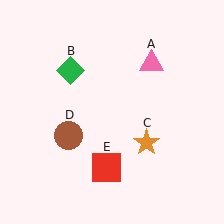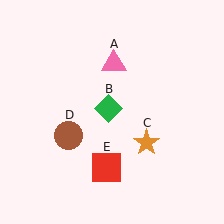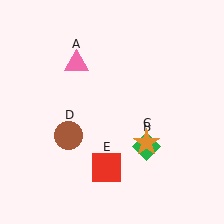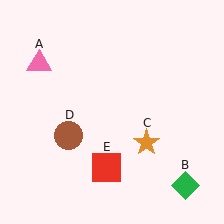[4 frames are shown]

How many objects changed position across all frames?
2 objects changed position: pink triangle (object A), green diamond (object B).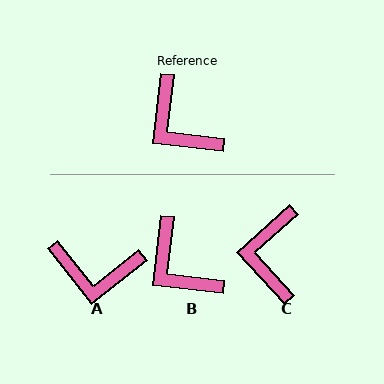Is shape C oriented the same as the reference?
No, it is off by about 41 degrees.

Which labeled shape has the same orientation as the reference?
B.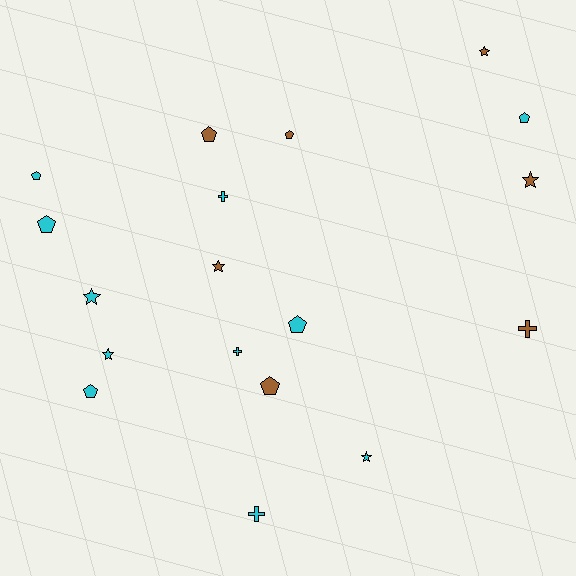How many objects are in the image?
There are 18 objects.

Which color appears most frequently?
Cyan, with 11 objects.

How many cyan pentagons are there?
There are 5 cyan pentagons.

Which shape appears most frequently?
Pentagon, with 8 objects.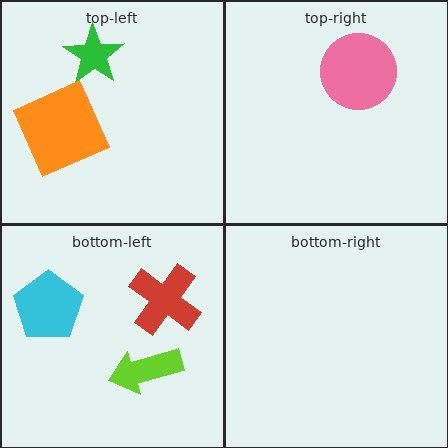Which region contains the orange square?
The top-left region.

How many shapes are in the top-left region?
2.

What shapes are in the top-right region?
The pink circle.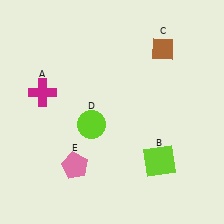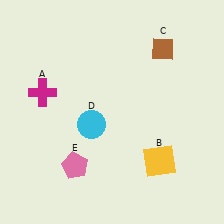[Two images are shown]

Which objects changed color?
B changed from lime to yellow. D changed from lime to cyan.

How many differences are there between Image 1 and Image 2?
There are 2 differences between the two images.